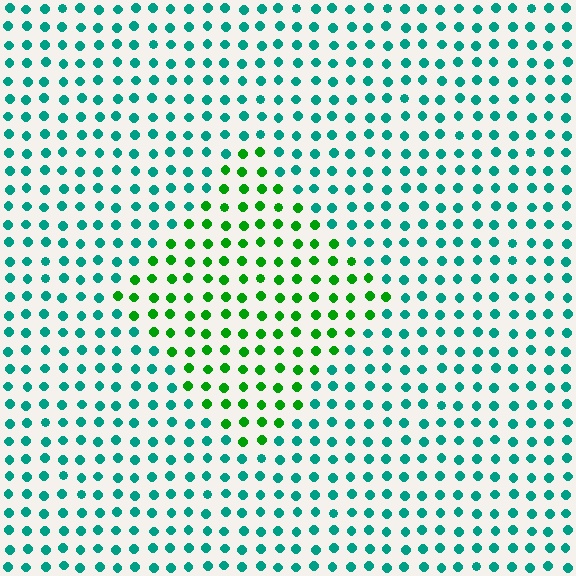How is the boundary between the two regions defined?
The boundary is defined purely by a slight shift in hue (about 48 degrees). Spacing, size, and orientation are identical on both sides.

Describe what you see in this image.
The image is filled with small teal elements in a uniform arrangement. A diamond-shaped region is visible where the elements are tinted to a slightly different hue, forming a subtle color boundary.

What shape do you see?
I see a diamond.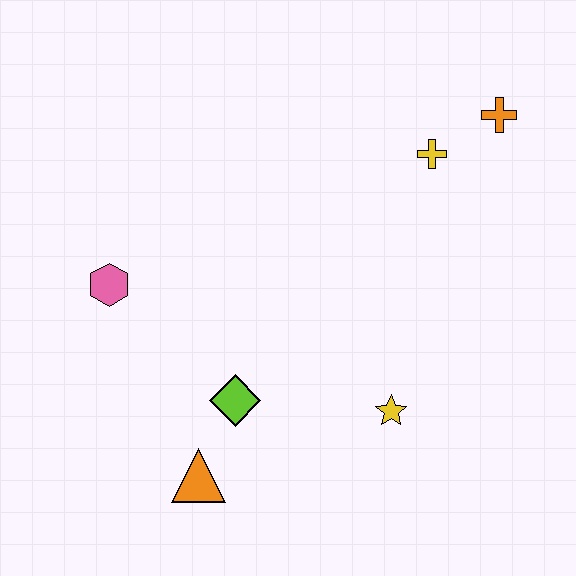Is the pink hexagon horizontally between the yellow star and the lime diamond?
No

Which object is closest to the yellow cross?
The orange cross is closest to the yellow cross.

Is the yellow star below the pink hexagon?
Yes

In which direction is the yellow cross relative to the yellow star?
The yellow cross is above the yellow star.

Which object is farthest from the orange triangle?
The orange cross is farthest from the orange triangle.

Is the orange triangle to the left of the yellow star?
Yes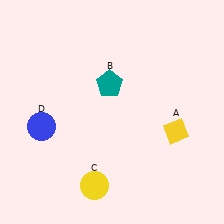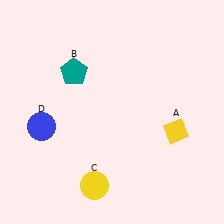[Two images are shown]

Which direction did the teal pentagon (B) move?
The teal pentagon (B) moved left.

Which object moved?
The teal pentagon (B) moved left.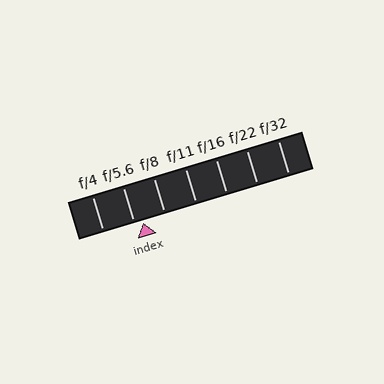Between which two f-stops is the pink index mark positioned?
The index mark is between f/5.6 and f/8.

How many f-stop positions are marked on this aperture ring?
There are 7 f-stop positions marked.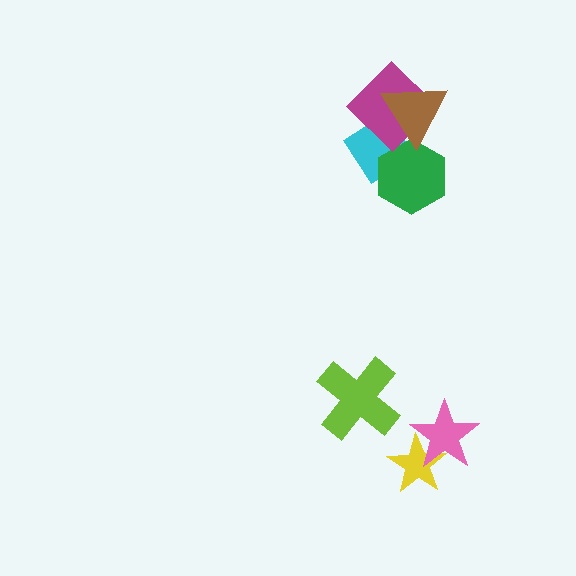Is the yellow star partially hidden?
Yes, it is partially covered by another shape.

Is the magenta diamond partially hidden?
Yes, it is partially covered by another shape.